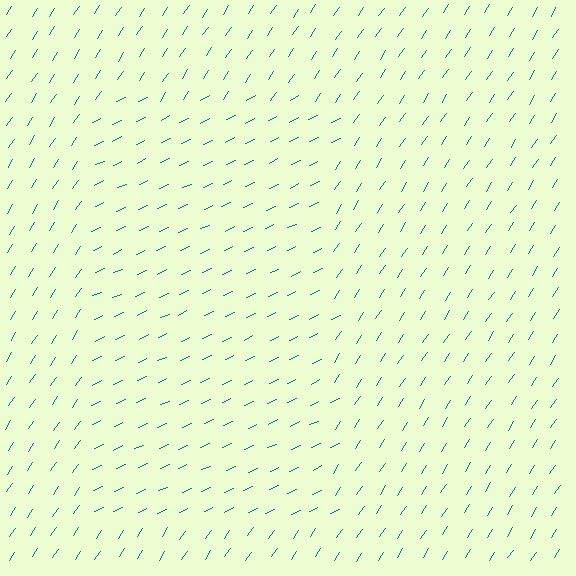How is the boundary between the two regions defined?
The boundary is defined purely by a change in line orientation (approximately 32 degrees difference). All lines are the same color and thickness.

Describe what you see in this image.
The image is filled with small teal line segments. A rectangle region in the image has lines oriented differently from the surrounding lines, creating a visible texture boundary.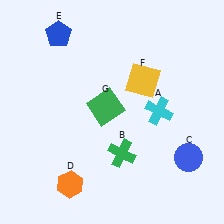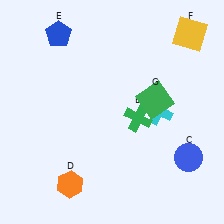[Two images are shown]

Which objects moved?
The objects that moved are: the green cross (B), the yellow square (F), the green square (G).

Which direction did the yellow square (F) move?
The yellow square (F) moved right.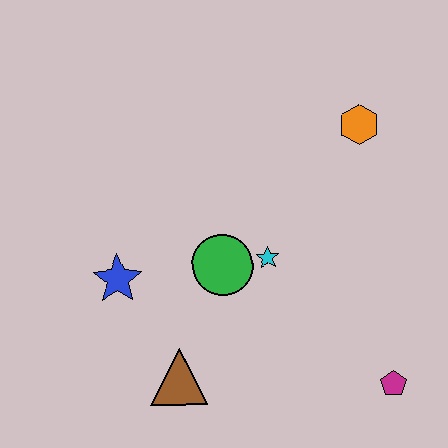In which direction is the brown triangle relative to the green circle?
The brown triangle is below the green circle.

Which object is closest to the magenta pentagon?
The cyan star is closest to the magenta pentagon.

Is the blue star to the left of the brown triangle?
Yes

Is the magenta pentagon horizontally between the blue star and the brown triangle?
No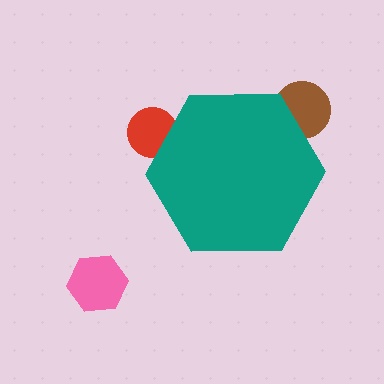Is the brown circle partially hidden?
Yes, the brown circle is partially hidden behind the teal hexagon.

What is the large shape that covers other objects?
A teal hexagon.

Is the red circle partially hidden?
Yes, the red circle is partially hidden behind the teal hexagon.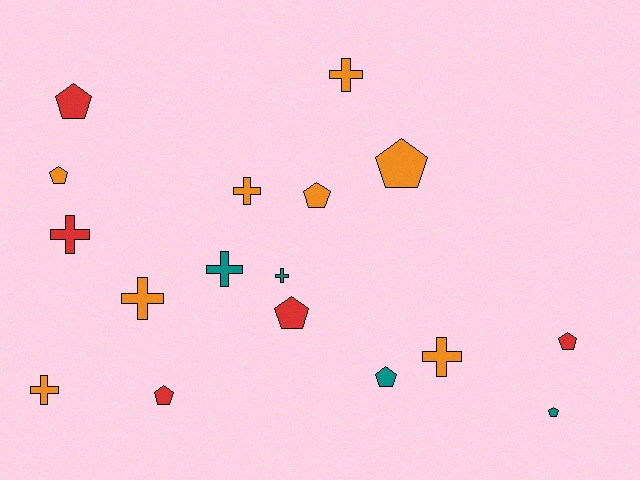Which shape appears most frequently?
Pentagon, with 9 objects.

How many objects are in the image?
There are 17 objects.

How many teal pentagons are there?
There are 2 teal pentagons.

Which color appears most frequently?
Orange, with 8 objects.